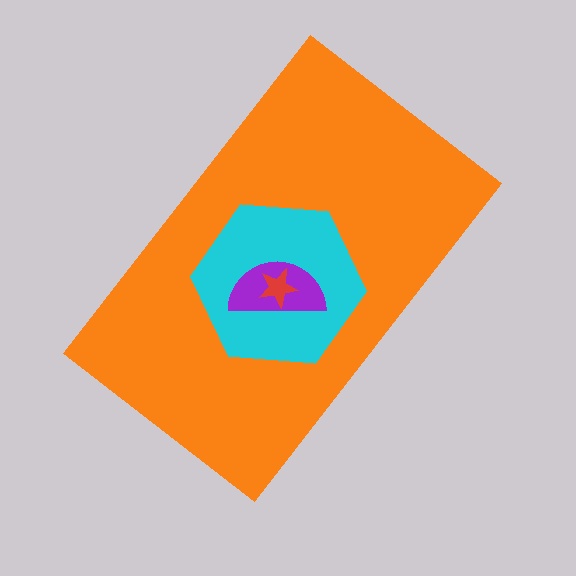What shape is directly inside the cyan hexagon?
The purple semicircle.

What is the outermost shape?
The orange rectangle.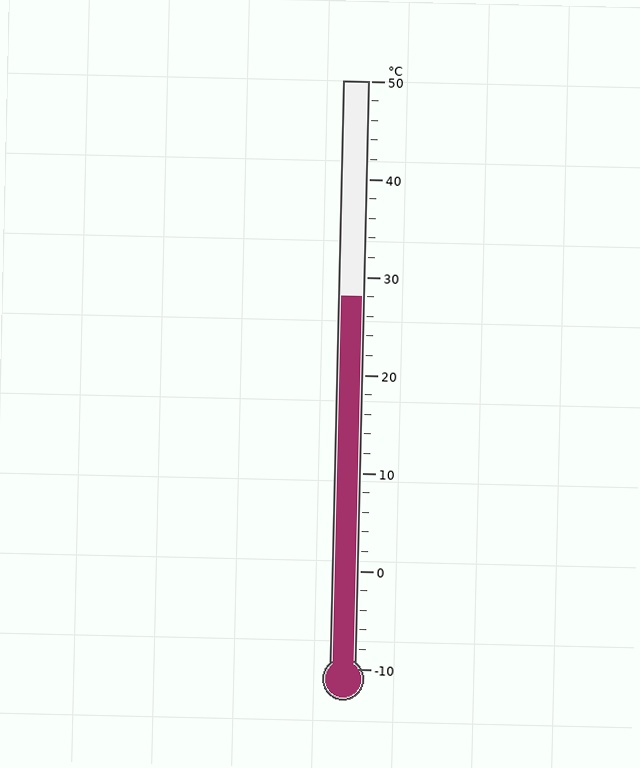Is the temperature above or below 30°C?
The temperature is below 30°C.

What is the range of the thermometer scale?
The thermometer scale ranges from -10°C to 50°C.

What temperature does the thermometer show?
The thermometer shows approximately 28°C.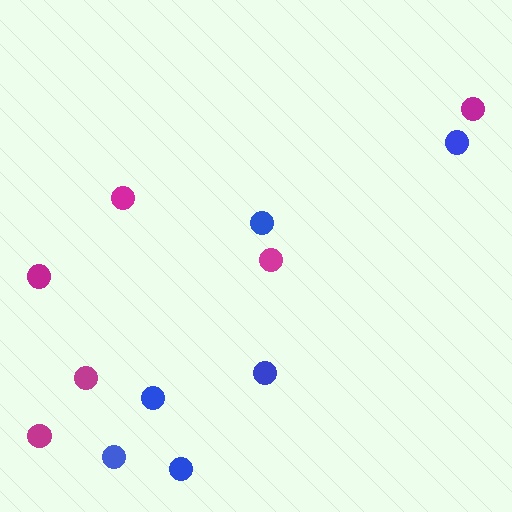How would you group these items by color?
There are 2 groups: one group of blue circles (6) and one group of magenta circles (6).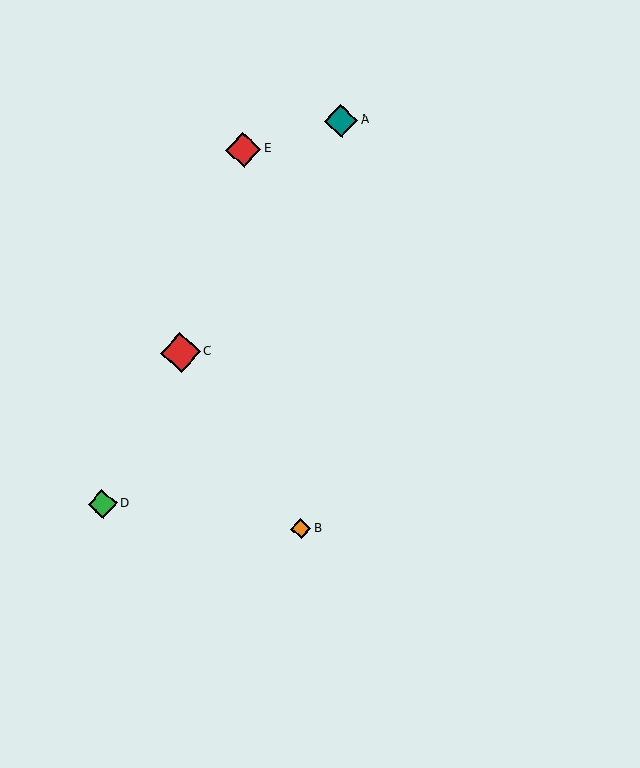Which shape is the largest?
The red diamond (labeled C) is the largest.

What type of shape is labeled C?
Shape C is a red diamond.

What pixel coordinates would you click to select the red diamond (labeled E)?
Click at (243, 150) to select the red diamond E.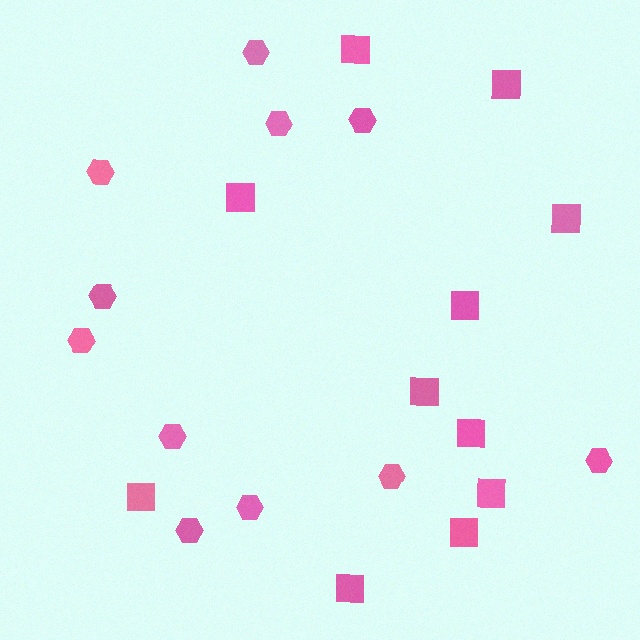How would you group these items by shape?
There are 2 groups: one group of squares (11) and one group of hexagons (11).